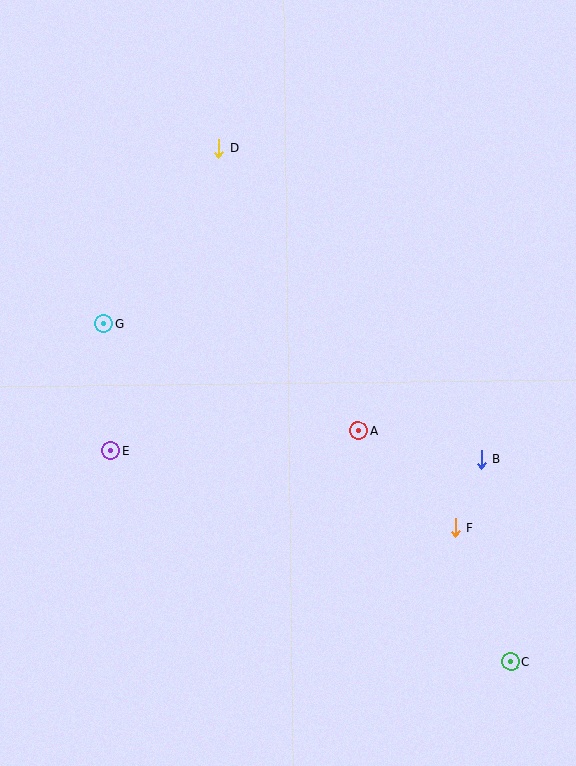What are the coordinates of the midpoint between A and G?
The midpoint between A and G is at (231, 377).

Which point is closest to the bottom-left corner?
Point E is closest to the bottom-left corner.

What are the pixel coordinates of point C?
Point C is at (511, 662).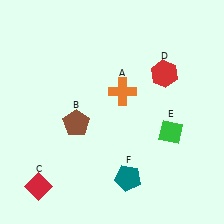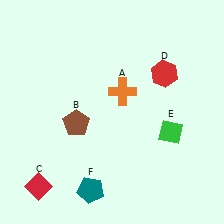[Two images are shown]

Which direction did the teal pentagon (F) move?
The teal pentagon (F) moved left.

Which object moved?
The teal pentagon (F) moved left.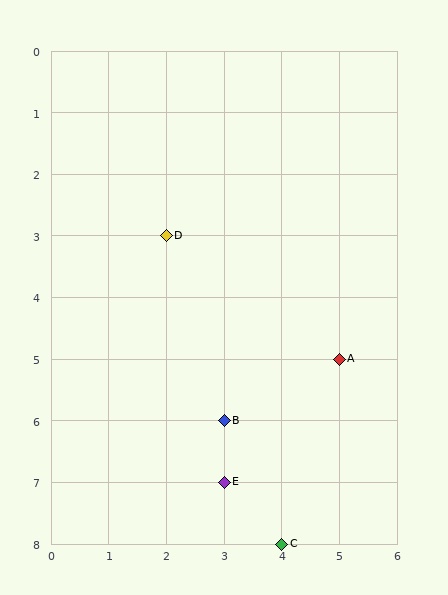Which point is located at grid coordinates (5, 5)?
Point A is at (5, 5).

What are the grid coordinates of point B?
Point B is at grid coordinates (3, 6).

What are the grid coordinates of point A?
Point A is at grid coordinates (5, 5).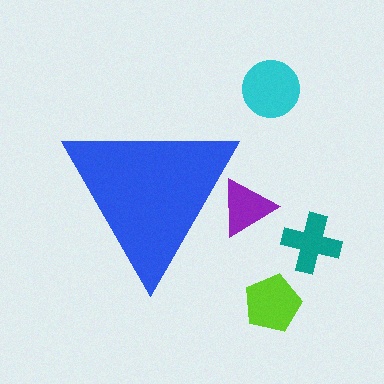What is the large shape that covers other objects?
A blue triangle.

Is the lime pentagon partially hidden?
No, the lime pentagon is fully visible.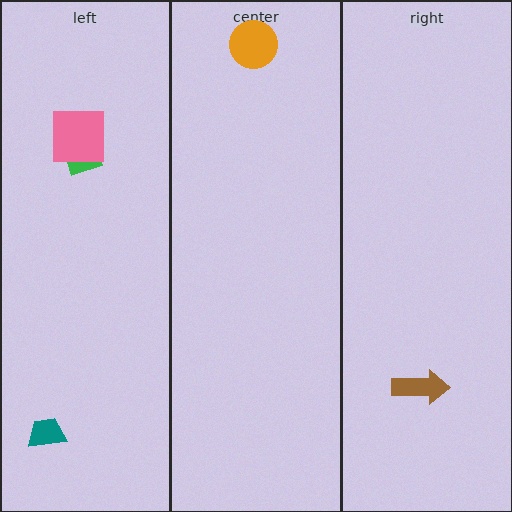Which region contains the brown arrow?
The right region.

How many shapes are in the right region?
1.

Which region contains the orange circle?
The center region.